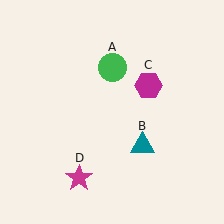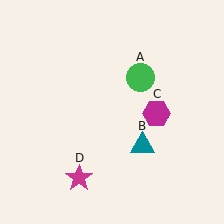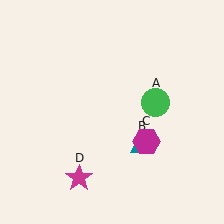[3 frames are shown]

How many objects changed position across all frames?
2 objects changed position: green circle (object A), magenta hexagon (object C).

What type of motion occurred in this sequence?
The green circle (object A), magenta hexagon (object C) rotated clockwise around the center of the scene.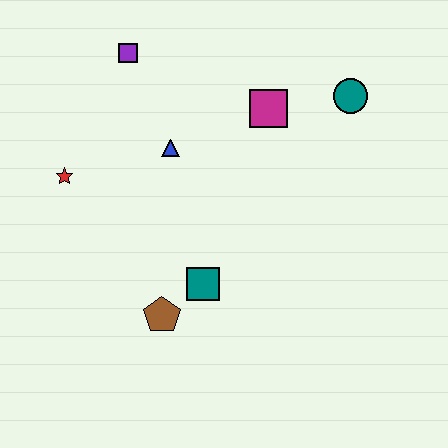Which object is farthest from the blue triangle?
The teal circle is farthest from the blue triangle.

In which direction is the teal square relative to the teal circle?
The teal square is below the teal circle.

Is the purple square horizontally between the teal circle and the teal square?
No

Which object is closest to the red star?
The blue triangle is closest to the red star.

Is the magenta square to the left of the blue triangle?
No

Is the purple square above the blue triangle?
Yes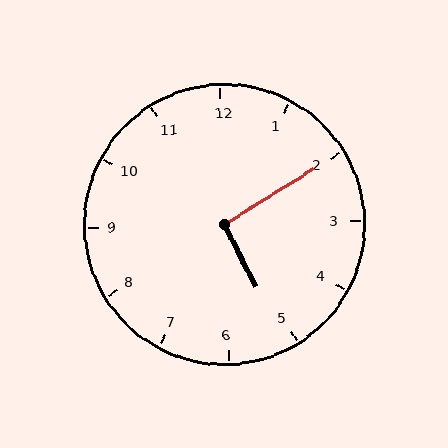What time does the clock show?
5:10.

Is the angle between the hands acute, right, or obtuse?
It is right.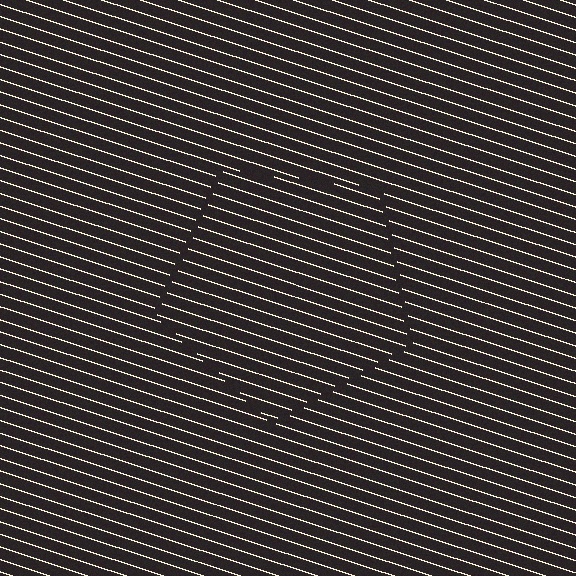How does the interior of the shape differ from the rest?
The interior of the shape contains the same grating, shifted by half a period — the contour is defined by the phase discontinuity where line-ends from the inner and outer gratings abut.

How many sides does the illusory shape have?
5 sides — the line-ends trace a pentagon.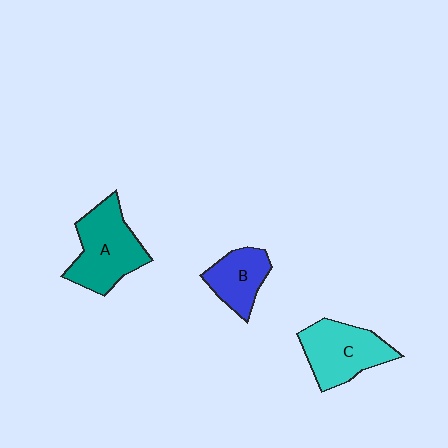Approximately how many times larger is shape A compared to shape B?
Approximately 1.6 times.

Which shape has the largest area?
Shape A (teal).